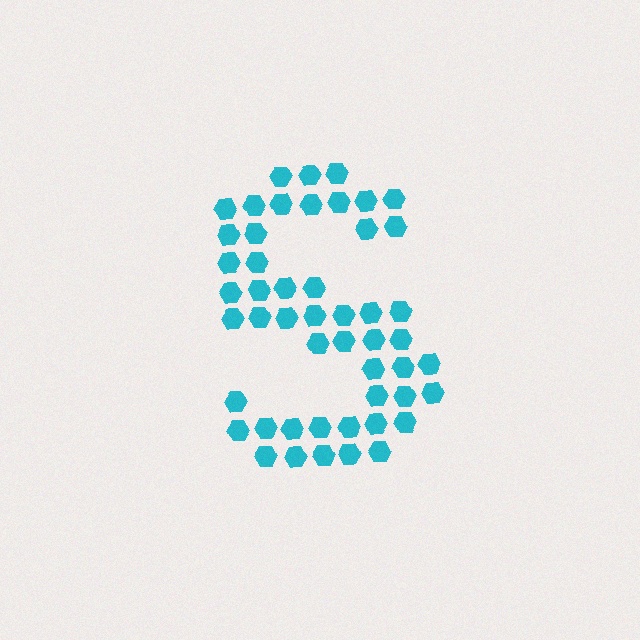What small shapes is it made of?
It is made of small hexagons.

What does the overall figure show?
The overall figure shows the letter S.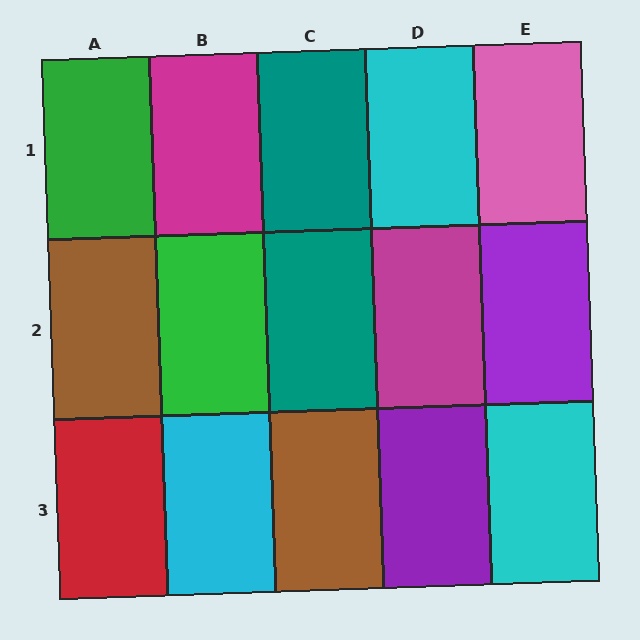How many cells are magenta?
2 cells are magenta.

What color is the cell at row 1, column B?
Magenta.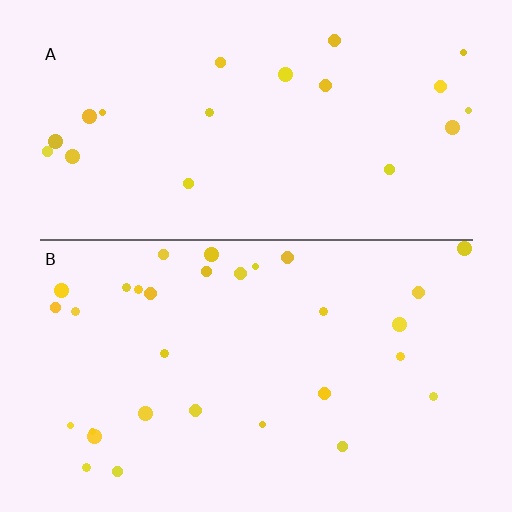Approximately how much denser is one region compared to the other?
Approximately 1.6× — region B over region A.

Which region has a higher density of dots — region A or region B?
B (the bottom).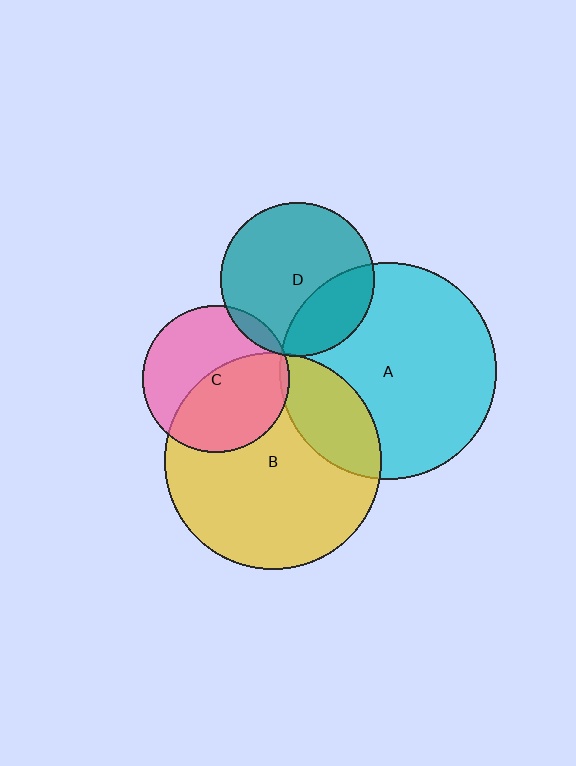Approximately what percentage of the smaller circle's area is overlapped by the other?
Approximately 50%.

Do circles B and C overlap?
Yes.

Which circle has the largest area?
Circle B (yellow).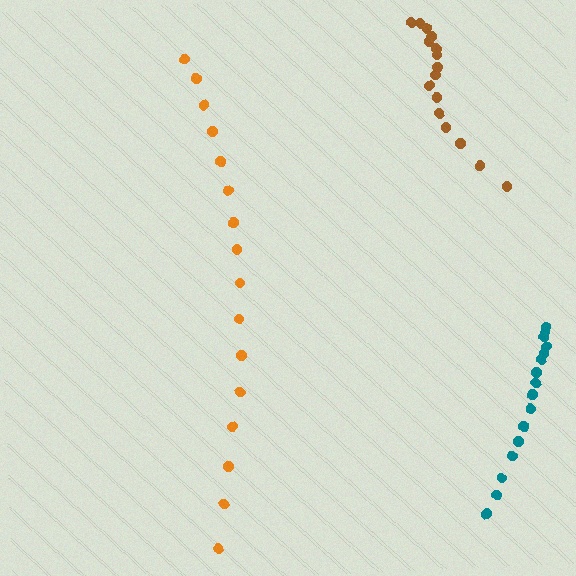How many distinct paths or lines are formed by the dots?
There are 3 distinct paths.